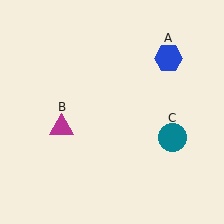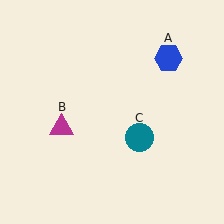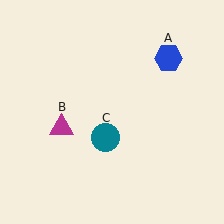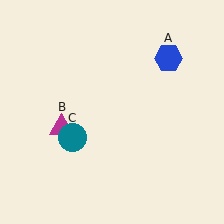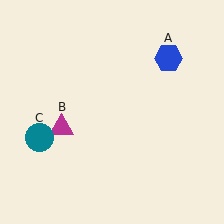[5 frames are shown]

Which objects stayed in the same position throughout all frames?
Blue hexagon (object A) and magenta triangle (object B) remained stationary.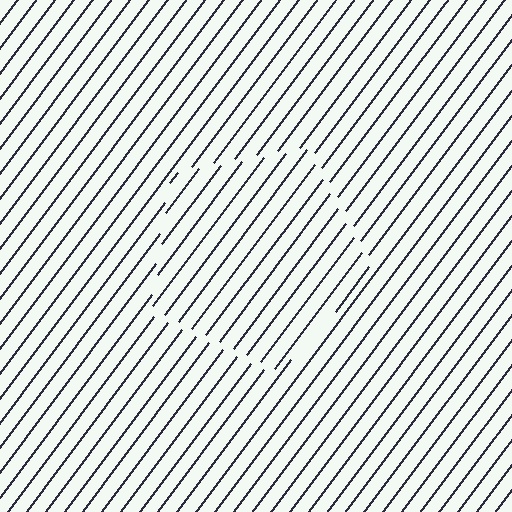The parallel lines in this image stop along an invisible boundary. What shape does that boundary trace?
An illusory pentagon. The interior of the shape contains the same grating, shifted by half a period — the contour is defined by the phase discontinuity where line-ends from the inner and outer gratings abut.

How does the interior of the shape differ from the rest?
The interior of the shape contains the same grating, shifted by half a period — the contour is defined by the phase discontinuity where line-ends from the inner and outer gratings abut.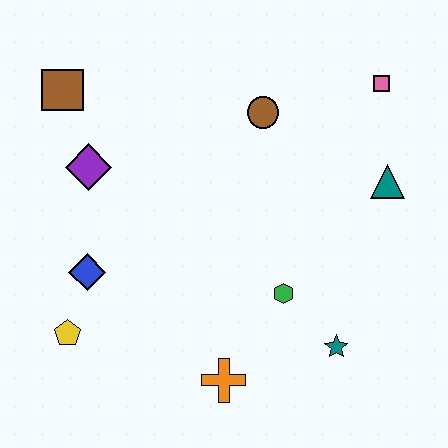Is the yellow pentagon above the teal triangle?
No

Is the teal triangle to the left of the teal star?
No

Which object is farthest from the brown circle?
The yellow pentagon is farthest from the brown circle.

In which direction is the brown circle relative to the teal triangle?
The brown circle is to the left of the teal triangle.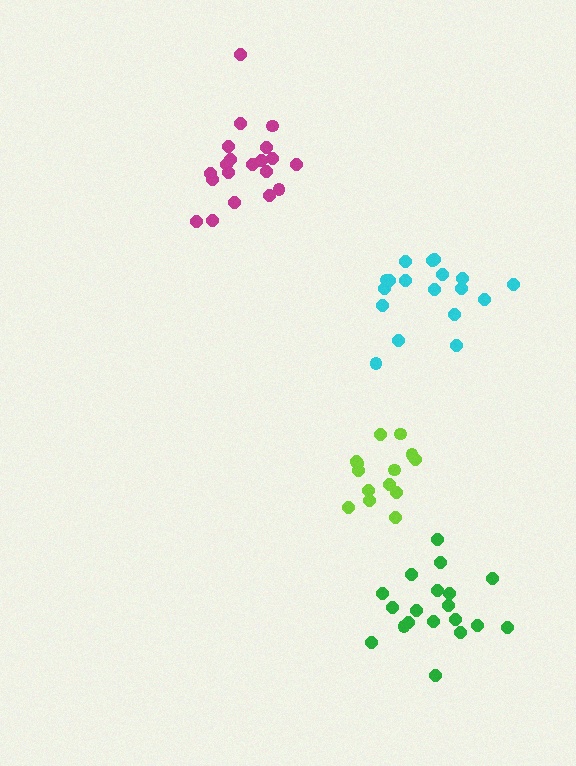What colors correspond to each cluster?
The clusters are colored: cyan, green, magenta, lime.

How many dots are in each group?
Group 1: 18 dots, Group 2: 19 dots, Group 3: 20 dots, Group 4: 14 dots (71 total).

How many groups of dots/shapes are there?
There are 4 groups.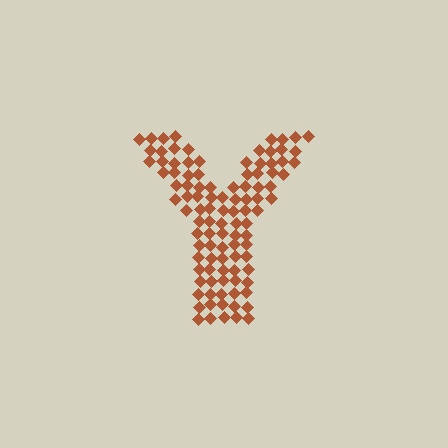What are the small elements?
The small elements are diamonds.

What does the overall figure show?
The overall figure shows the letter Y.